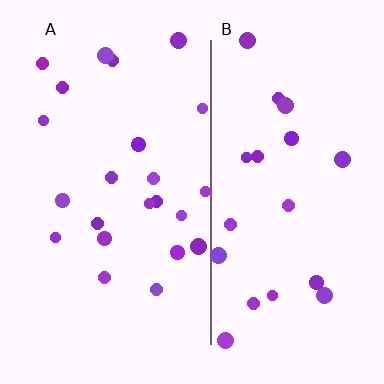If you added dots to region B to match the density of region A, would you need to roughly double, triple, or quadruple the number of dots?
Approximately double.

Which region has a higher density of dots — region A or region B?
A (the left).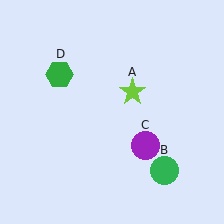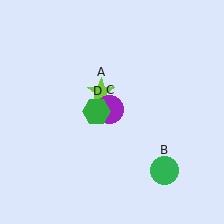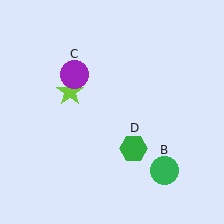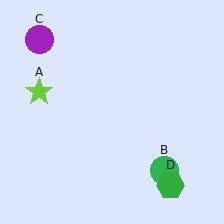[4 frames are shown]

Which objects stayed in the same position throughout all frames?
Green circle (object B) remained stationary.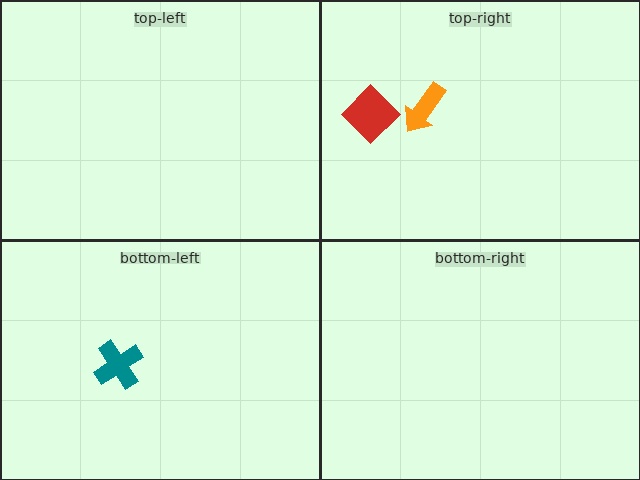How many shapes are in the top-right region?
2.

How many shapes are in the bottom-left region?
1.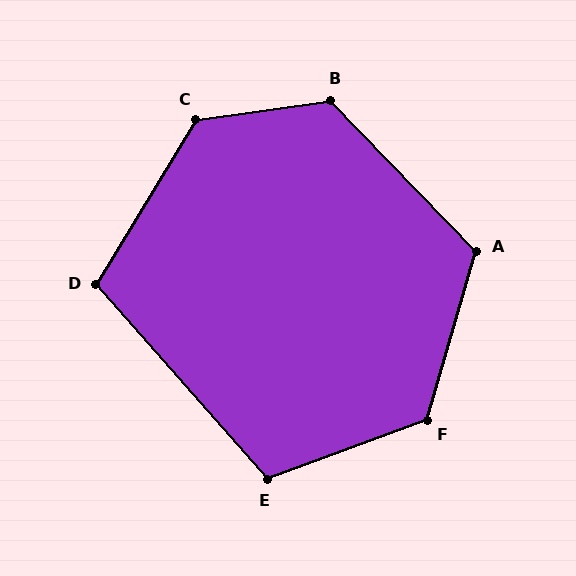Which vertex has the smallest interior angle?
D, at approximately 108 degrees.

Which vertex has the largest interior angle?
C, at approximately 129 degrees.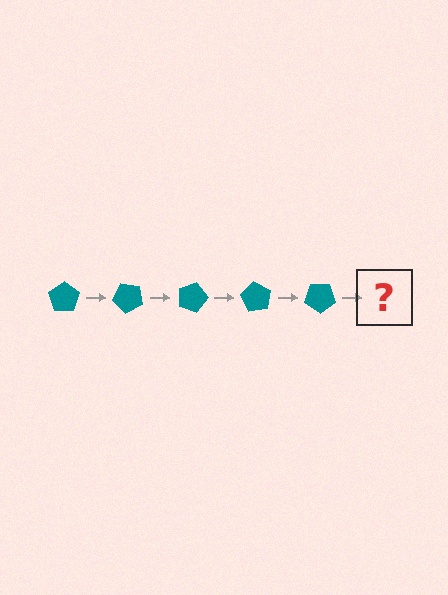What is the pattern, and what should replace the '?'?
The pattern is that the pentagon rotates 45 degrees each step. The '?' should be a teal pentagon rotated 225 degrees.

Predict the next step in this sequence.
The next step is a teal pentagon rotated 225 degrees.